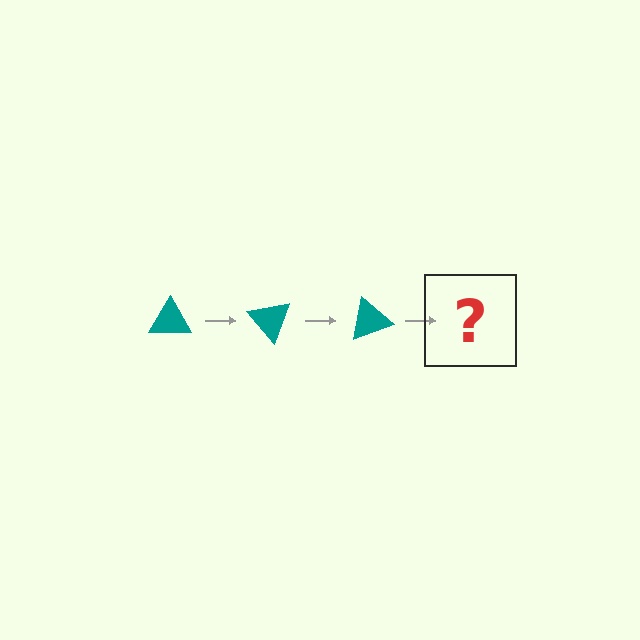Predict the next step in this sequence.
The next step is a teal triangle rotated 150 degrees.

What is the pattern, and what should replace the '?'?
The pattern is that the triangle rotates 50 degrees each step. The '?' should be a teal triangle rotated 150 degrees.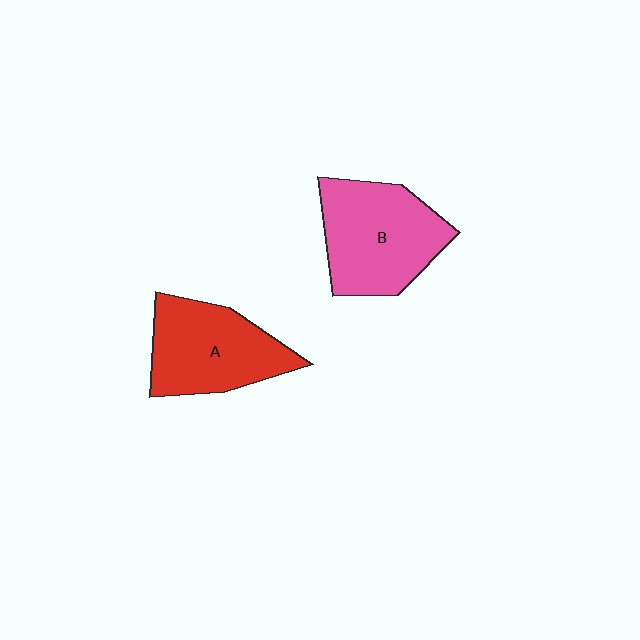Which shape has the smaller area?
Shape A (red).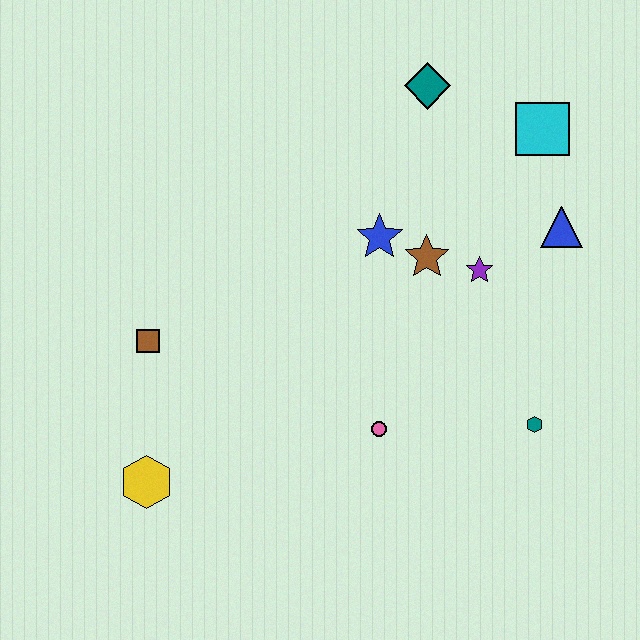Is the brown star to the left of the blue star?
No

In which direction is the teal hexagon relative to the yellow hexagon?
The teal hexagon is to the right of the yellow hexagon.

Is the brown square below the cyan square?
Yes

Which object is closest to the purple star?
The brown star is closest to the purple star.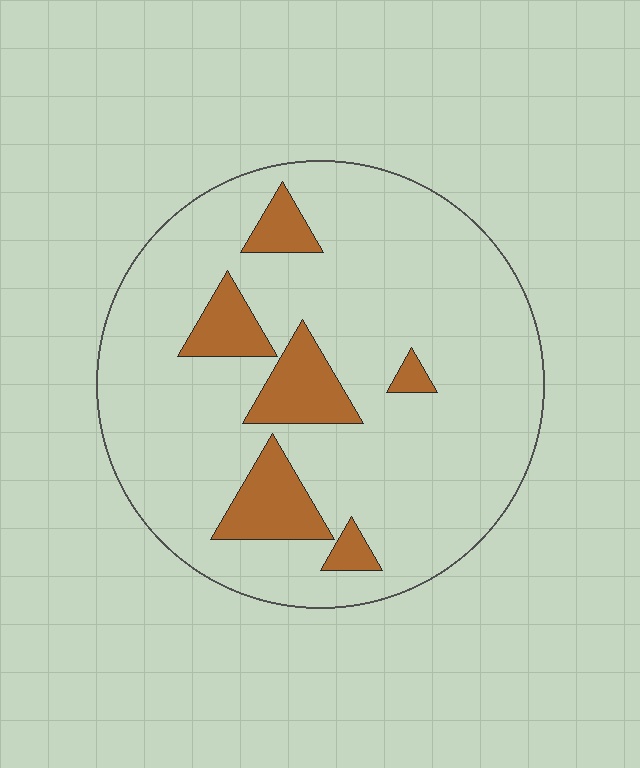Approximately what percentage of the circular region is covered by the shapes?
Approximately 15%.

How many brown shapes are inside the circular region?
6.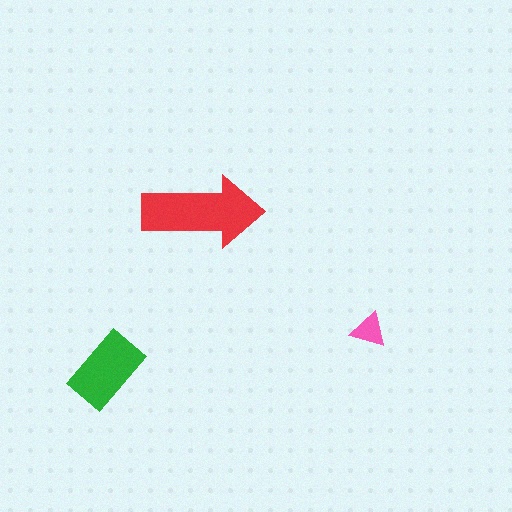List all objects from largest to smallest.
The red arrow, the green rectangle, the pink triangle.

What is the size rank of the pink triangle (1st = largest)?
3rd.